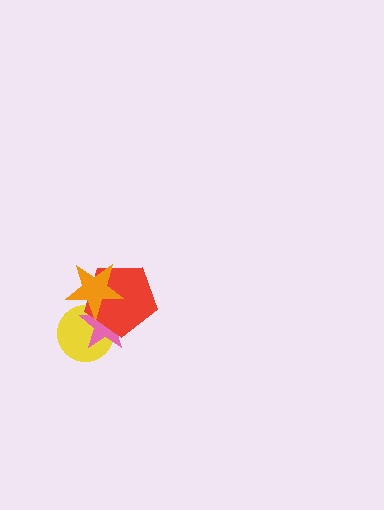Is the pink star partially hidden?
Yes, it is partially covered by another shape.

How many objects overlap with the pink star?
3 objects overlap with the pink star.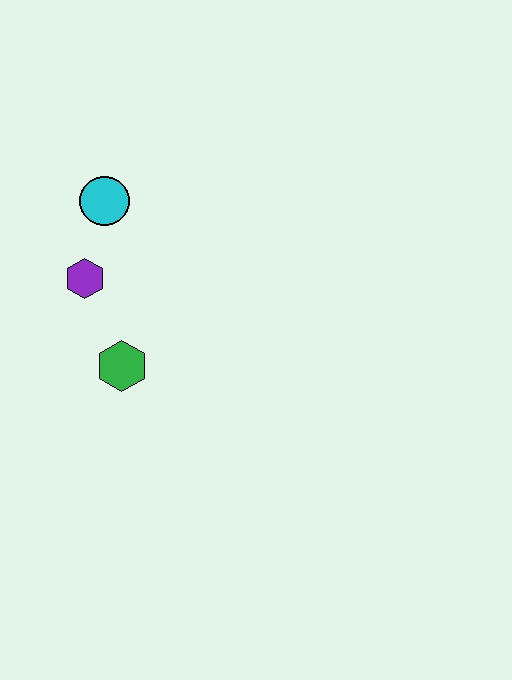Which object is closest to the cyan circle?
The purple hexagon is closest to the cyan circle.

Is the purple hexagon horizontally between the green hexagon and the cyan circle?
No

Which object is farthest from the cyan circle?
The green hexagon is farthest from the cyan circle.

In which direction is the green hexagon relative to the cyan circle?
The green hexagon is below the cyan circle.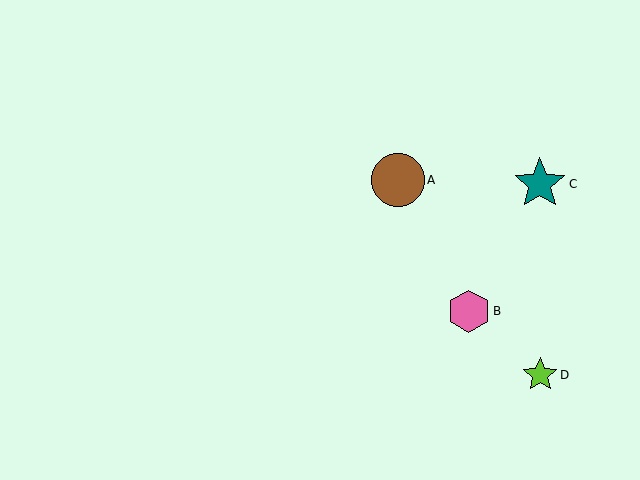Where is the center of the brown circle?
The center of the brown circle is at (398, 180).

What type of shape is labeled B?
Shape B is a pink hexagon.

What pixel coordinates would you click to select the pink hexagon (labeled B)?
Click at (469, 311) to select the pink hexagon B.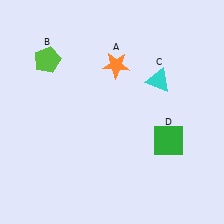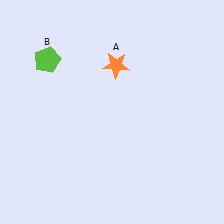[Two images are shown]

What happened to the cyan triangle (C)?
The cyan triangle (C) was removed in Image 2. It was in the top-right area of Image 1.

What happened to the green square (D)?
The green square (D) was removed in Image 2. It was in the bottom-right area of Image 1.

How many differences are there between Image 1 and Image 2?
There are 2 differences between the two images.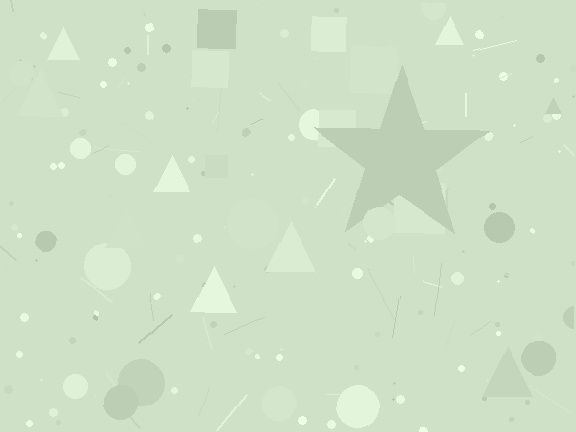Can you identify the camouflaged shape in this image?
The camouflaged shape is a star.